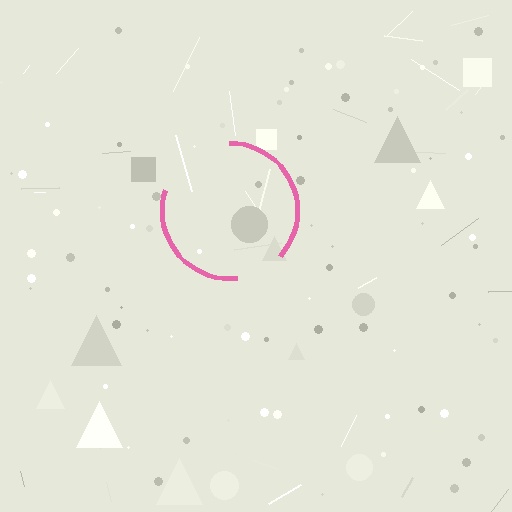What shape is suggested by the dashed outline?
The dashed outline suggests a circle.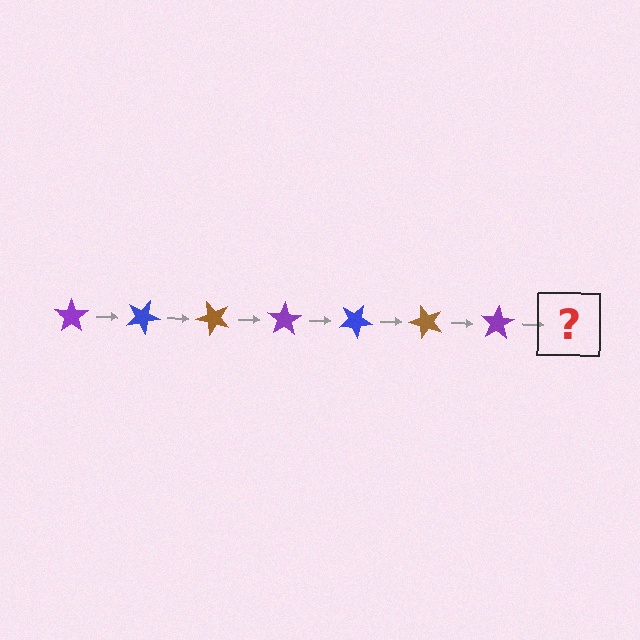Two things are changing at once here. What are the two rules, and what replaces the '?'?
The two rules are that it rotates 25 degrees each step and the color cycles through purple, blue, and brown. The '?' should be a blue star, rotated 175 degrees from the start.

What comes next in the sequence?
The next element should be a blue star, rotated 175 degrees from the start.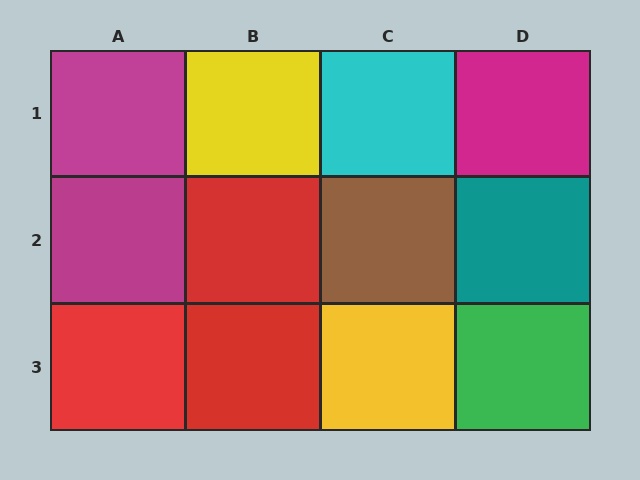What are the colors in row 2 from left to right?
Magenta, red, brown, teal.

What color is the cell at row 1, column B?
Yellow.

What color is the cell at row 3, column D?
Green.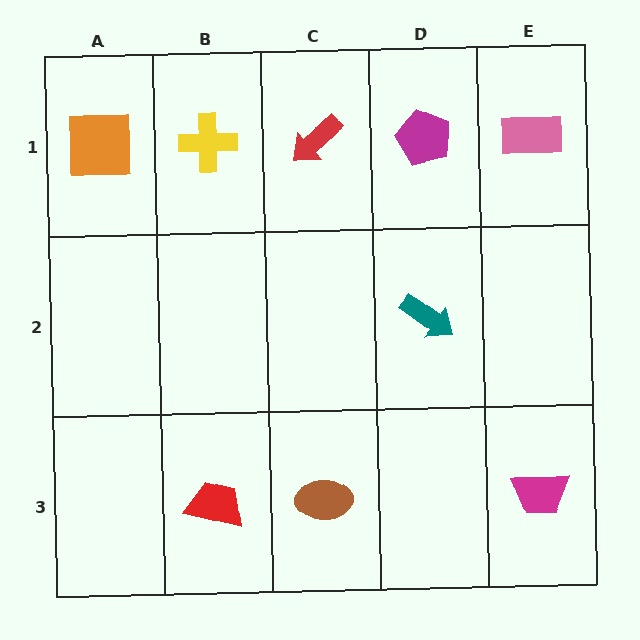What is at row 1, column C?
A red arrow.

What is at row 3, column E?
A magenta trapezoid.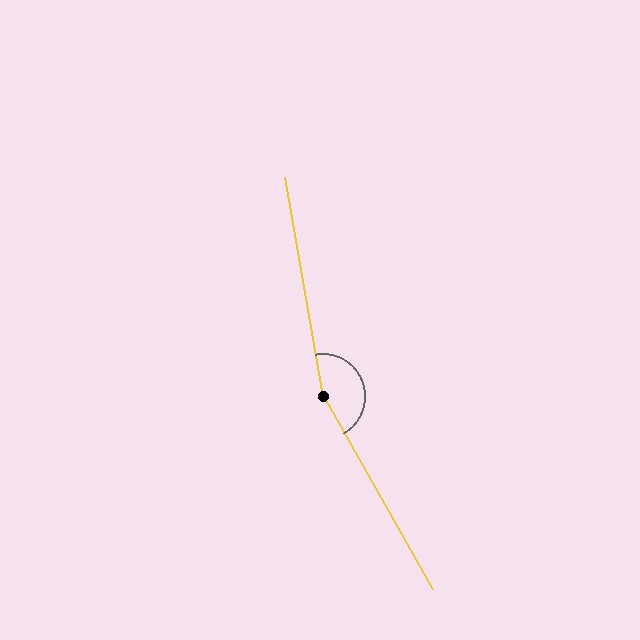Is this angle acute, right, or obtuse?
It is obtuse.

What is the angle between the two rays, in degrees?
Approximately 160 degrees.